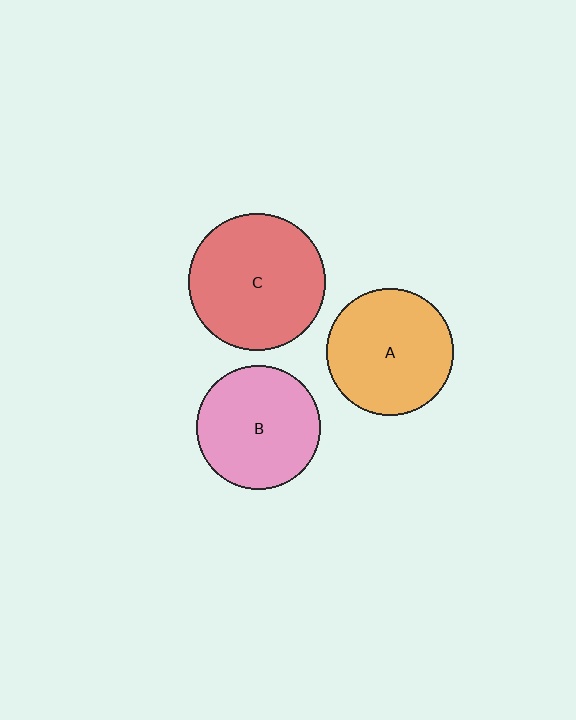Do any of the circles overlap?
No, none of the circles overlap.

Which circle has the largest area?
Circle C (red).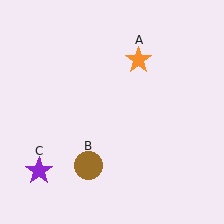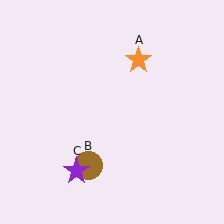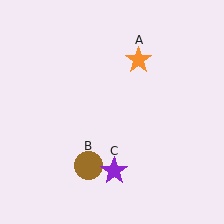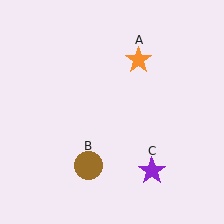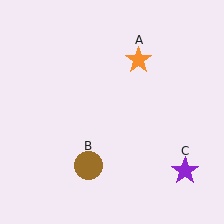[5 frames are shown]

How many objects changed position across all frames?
1 object changed position: purple star (object C).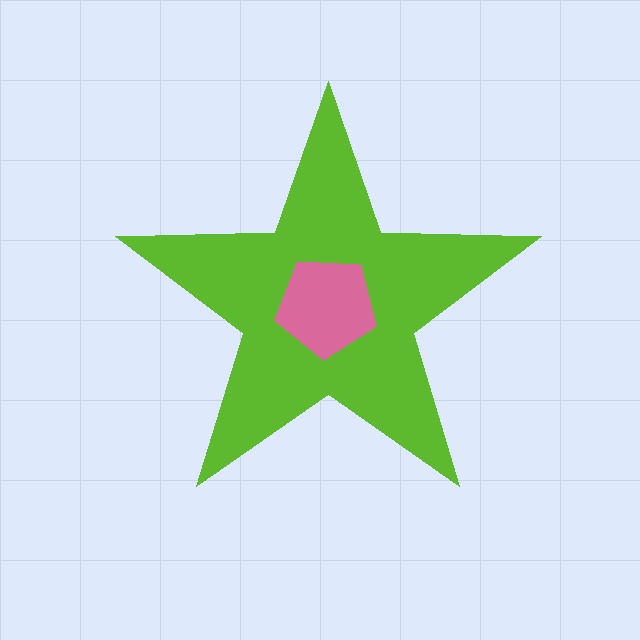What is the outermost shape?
The lime star.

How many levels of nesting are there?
2.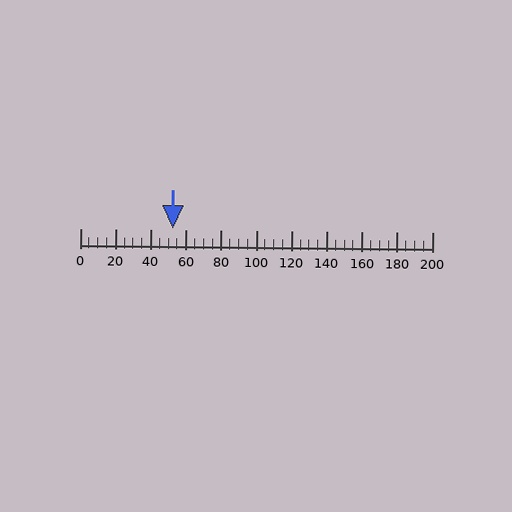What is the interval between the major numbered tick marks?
The major tick marks are spaced 20 units apart.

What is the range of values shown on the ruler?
The ruler shows values from 0 to 200.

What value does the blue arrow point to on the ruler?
The blue arrow points to approximately 53.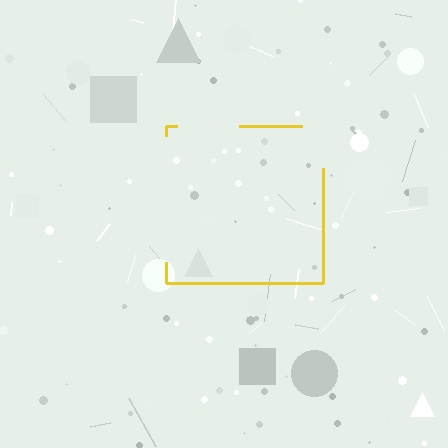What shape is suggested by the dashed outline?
The dashed outline suggests a square.